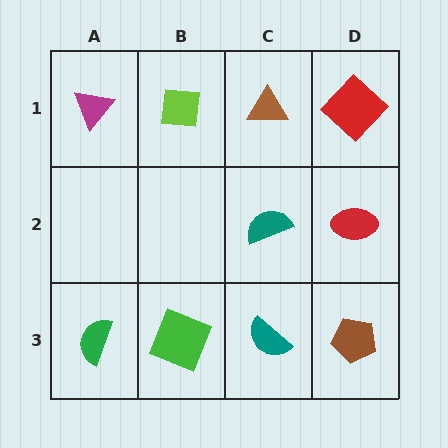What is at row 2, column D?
A red ellipse.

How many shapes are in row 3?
4 shapes.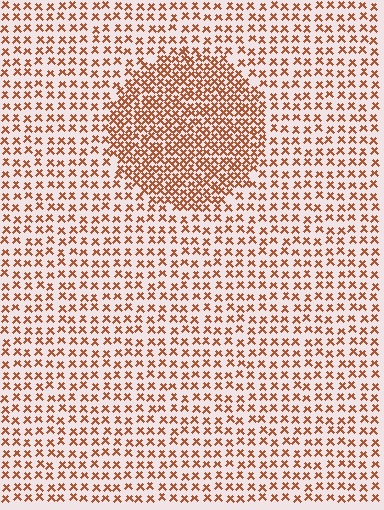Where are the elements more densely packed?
The elements are more densely packed inside the circle boundary.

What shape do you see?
I see a circle.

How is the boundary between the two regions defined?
The boundary is defined by a change in element density (approximately 2.1x ratio). All elements are the same color, size, and shape.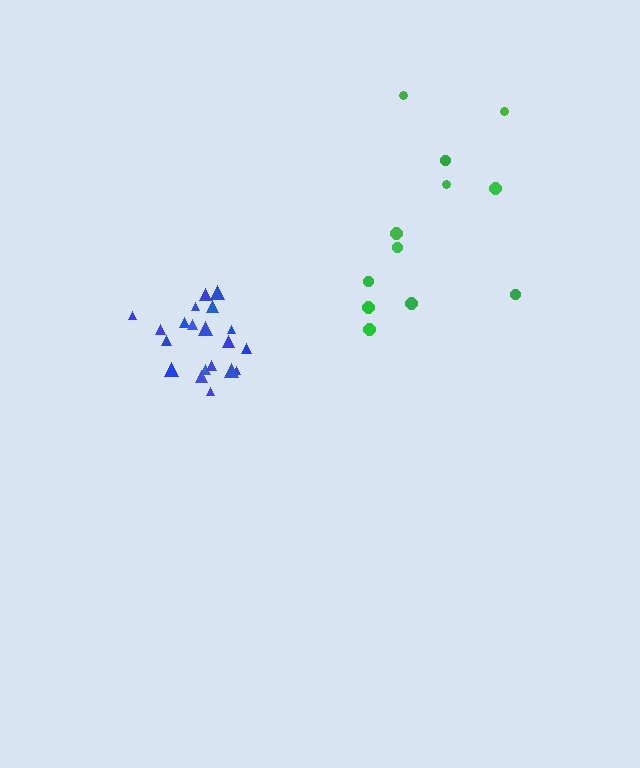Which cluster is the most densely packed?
Blue.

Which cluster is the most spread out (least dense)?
Green.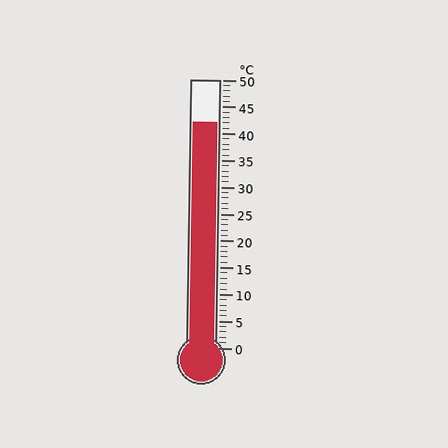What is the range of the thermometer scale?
The thermometer scale ranges from 0°C to 50°C.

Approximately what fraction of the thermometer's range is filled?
The thermometer is filled to approximately 85% of its range.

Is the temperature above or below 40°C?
The temperature is above 40°C.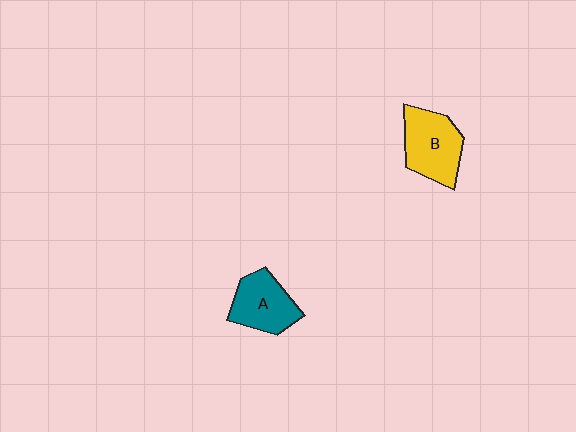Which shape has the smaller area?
Shape A (teal).